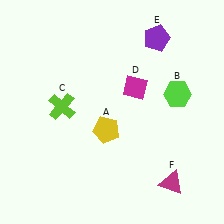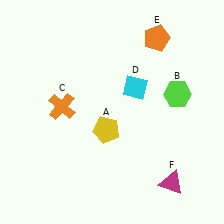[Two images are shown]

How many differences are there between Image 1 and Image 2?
There are 3 differences between the two images.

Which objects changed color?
C changed from lime to orange. D changed from magenta to cyan. E changed from purple to orange.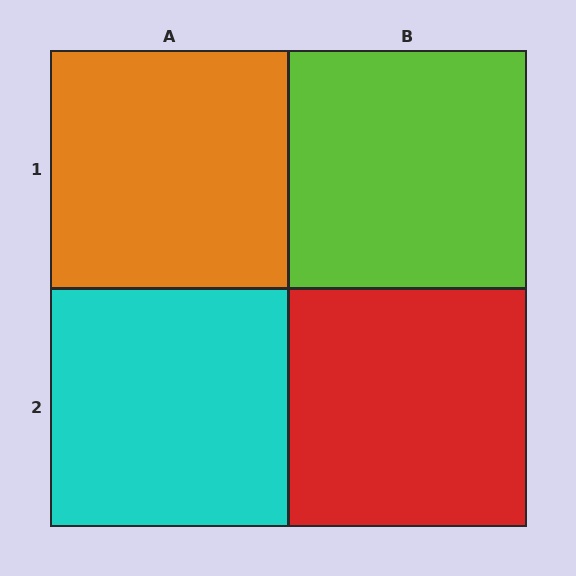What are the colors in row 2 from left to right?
Cyan, red.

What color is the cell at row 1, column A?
Orange.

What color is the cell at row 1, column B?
Lime.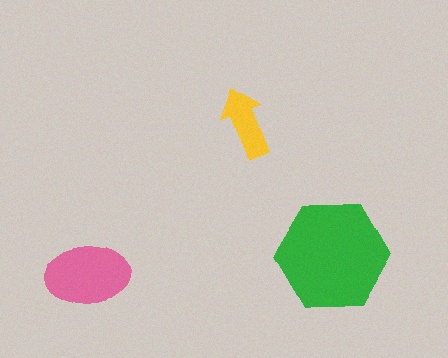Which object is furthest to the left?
The pink ellipse is leftmost.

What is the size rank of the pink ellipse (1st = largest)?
2nd.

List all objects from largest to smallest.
The green hexagon, the pink ellipse, the yellow arrow.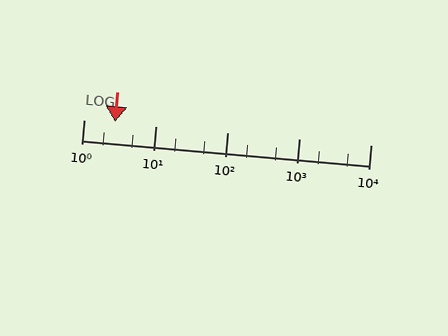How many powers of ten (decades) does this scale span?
The scale spans 4 decades, from 1 to 10000.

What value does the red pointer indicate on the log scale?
The pointer indicates approximately 2.7.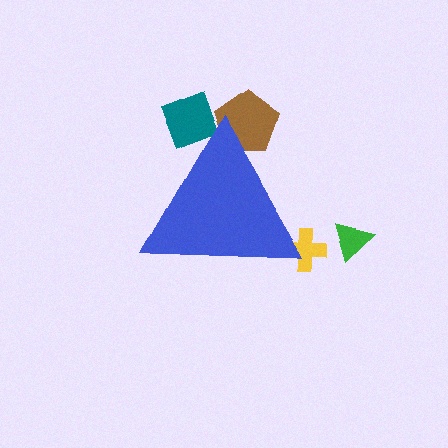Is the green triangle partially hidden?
No, the green triangle is fully visible.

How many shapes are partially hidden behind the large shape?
3 shapes are partially hidden.